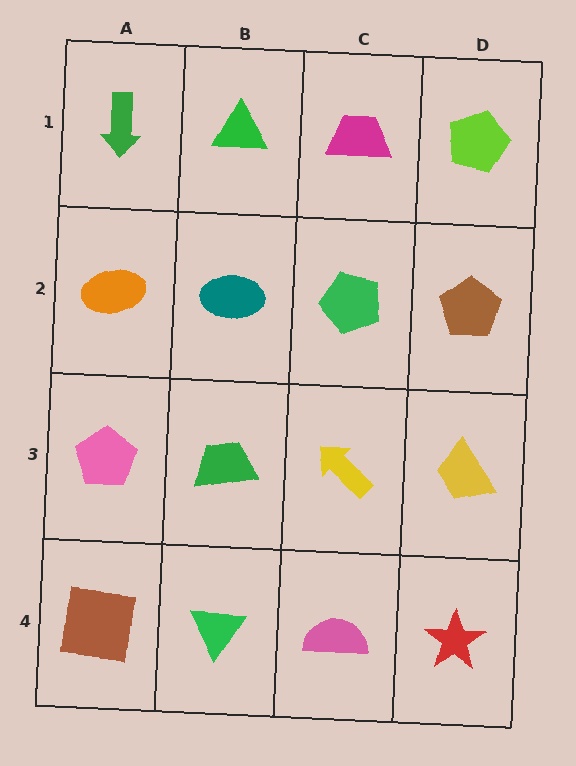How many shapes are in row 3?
4 shapes.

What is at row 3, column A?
A pink pentagon.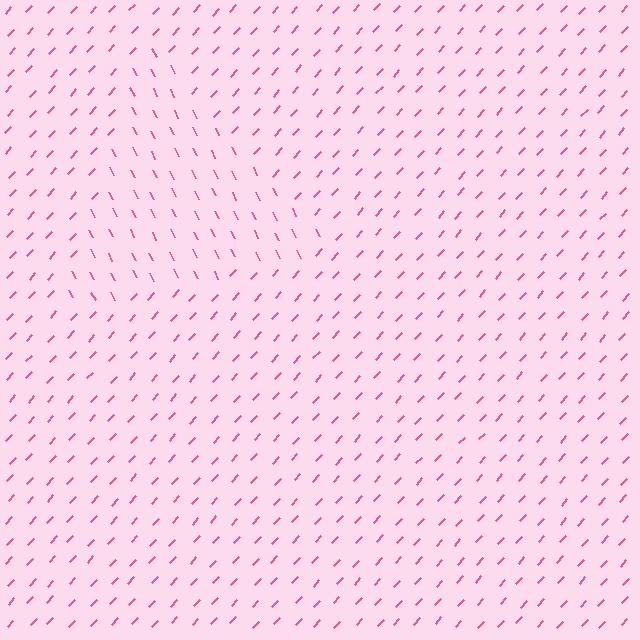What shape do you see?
I see a triangle.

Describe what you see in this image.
The image is filled with small pink line segments. A triangle region in the image has lines oriented differently from the surrounding lines, creating a visible texture boundary.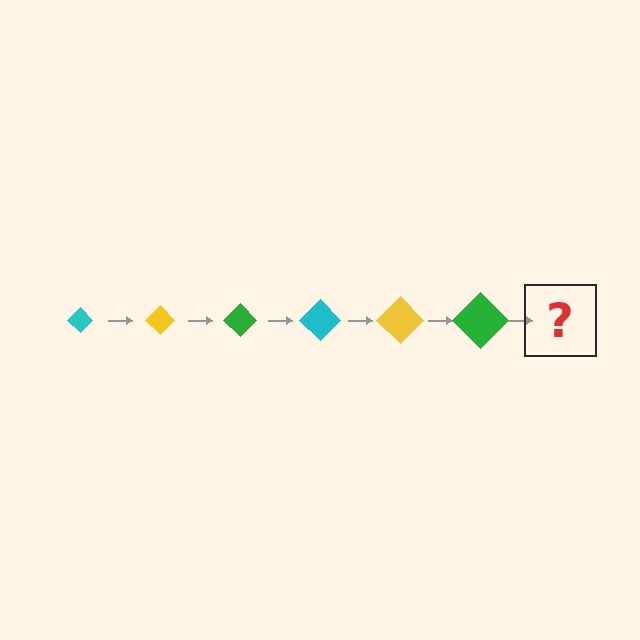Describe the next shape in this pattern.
It should be a cyan diamond, larger than the previous one.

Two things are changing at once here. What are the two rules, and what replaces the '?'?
The two rules are that the diamond grows larger each step and the color cycles through cyan, yellow, and green. The '?' should be a cyan diamond, larger than the previous one.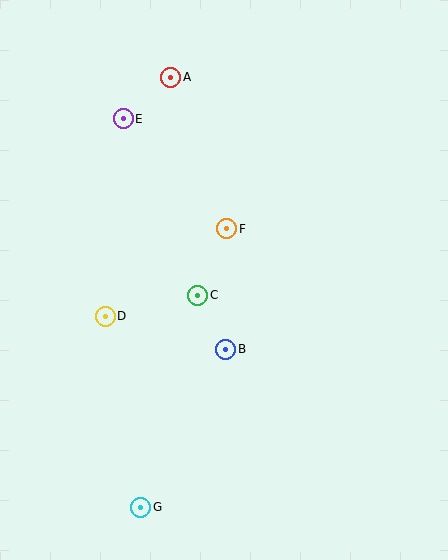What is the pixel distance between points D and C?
The distance between D and C is 95 pixels.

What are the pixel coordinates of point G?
Point G is at (141, 507).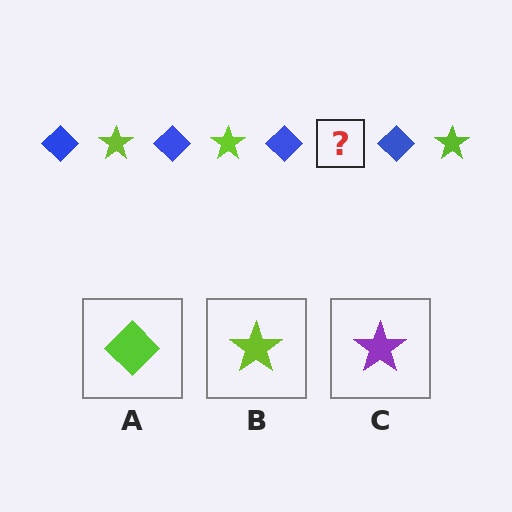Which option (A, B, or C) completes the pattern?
B.